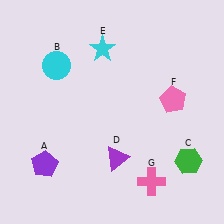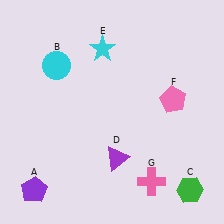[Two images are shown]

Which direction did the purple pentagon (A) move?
The purple pentagon (A) moved down.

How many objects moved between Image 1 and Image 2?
2 objects moved between the two images.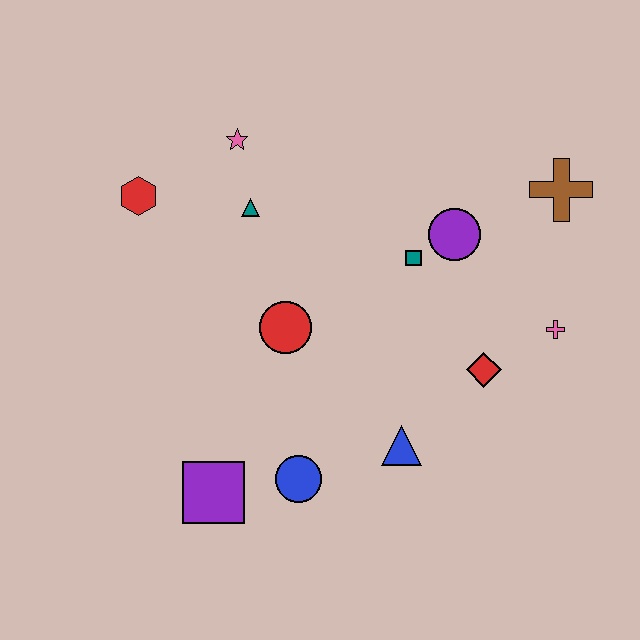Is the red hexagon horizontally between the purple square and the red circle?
No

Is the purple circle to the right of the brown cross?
No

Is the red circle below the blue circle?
No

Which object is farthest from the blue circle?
The brown cross is farthest from the blue circle.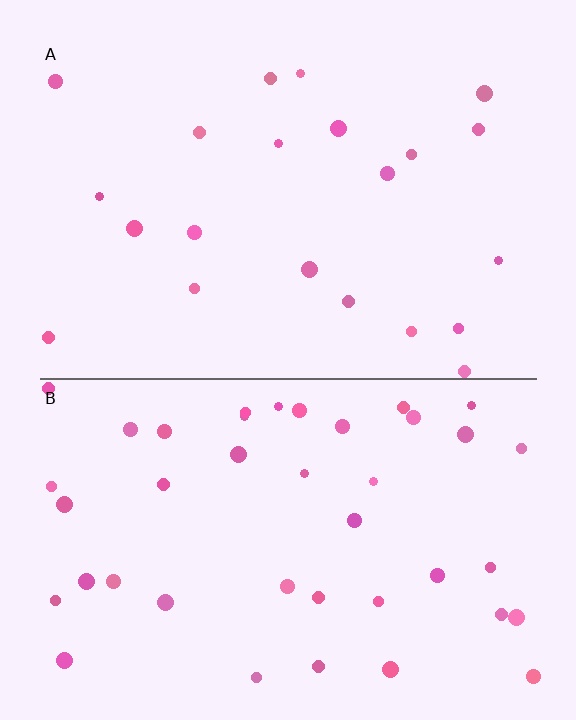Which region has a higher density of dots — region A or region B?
B (the bottom).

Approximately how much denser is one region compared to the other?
Approximately 1.9× — region B over region A.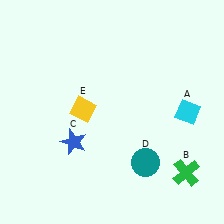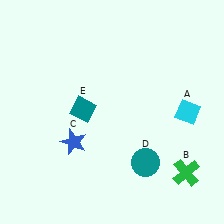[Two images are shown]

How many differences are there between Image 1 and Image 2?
There is 1 difference between the two images.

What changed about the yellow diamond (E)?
In Image 1, E is yellow. In Image 2, it changed to teal.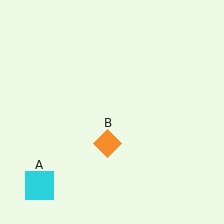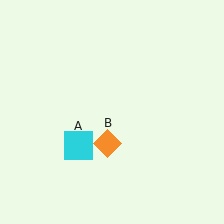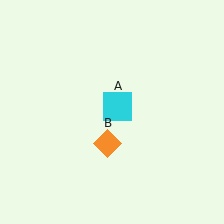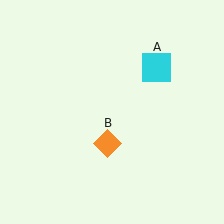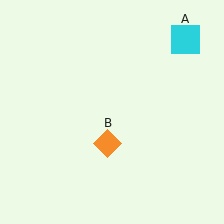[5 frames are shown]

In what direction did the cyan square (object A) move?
The cyan square (object A) moved up and to the right.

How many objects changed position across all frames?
1 object changed position: cyan square (object A).